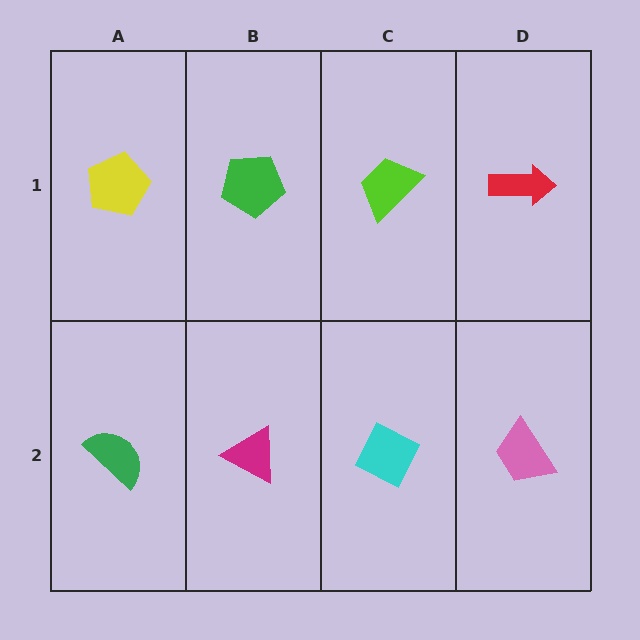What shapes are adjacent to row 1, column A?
A green semicircle (row 2, column A), a green pentagon (row 1, column B).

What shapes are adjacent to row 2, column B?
A green pentagon (row 1, column B), a green semicircle (row 2, column A), a cyan diamond (row 2, column C).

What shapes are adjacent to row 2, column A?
A yellow pentagon (row 1, column A), a magenta triangle (row 2, column B).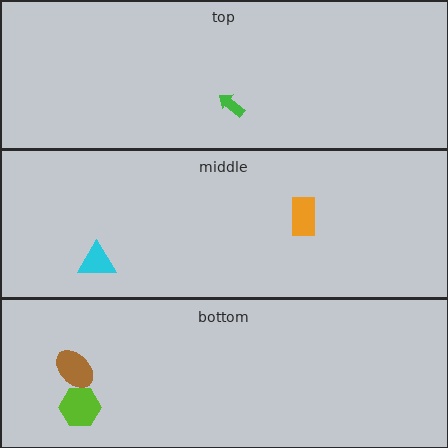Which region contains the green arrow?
The top region.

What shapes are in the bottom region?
The brown ellipse, the lime hexagon.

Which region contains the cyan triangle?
The middle region.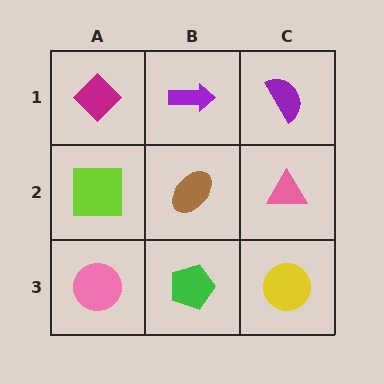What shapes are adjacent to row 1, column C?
A pink triangle (row 2, column C), a purple arrow (row 1, column B).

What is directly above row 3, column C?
A pink triangle.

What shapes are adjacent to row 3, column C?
A pink triangle (row 2, column C), a green pentagon (row 3, column B).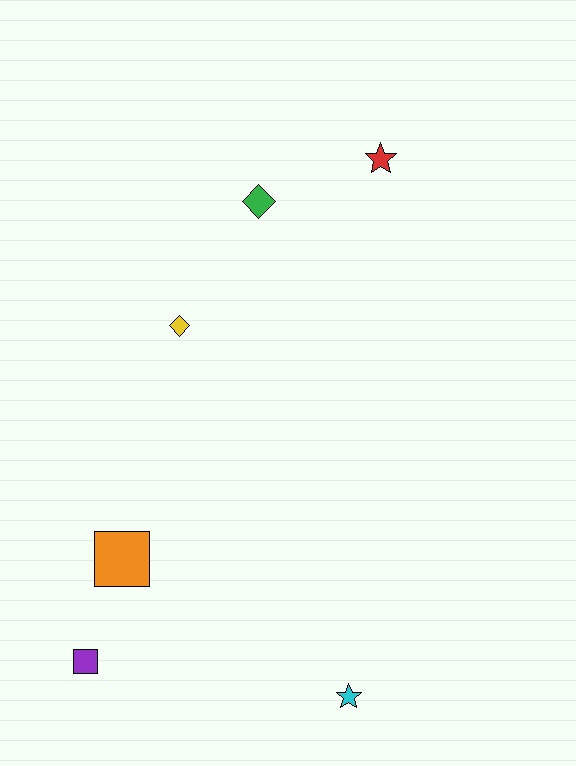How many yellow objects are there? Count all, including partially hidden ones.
There is 1 yellow object.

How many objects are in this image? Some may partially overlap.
There are 6 objects.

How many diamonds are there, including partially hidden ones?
There are 2 diamonds.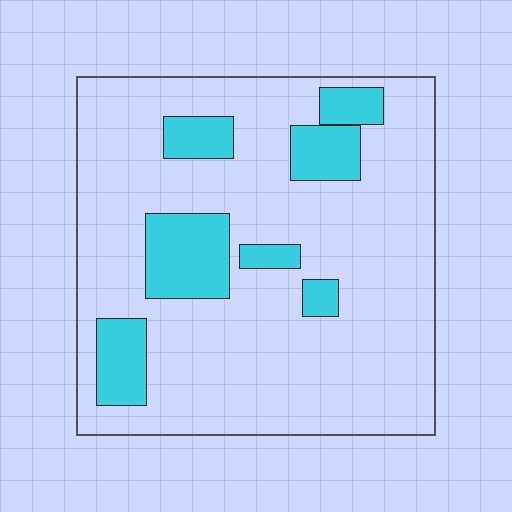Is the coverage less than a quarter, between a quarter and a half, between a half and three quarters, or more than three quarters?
Less than a quarter.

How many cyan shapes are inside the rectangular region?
7.